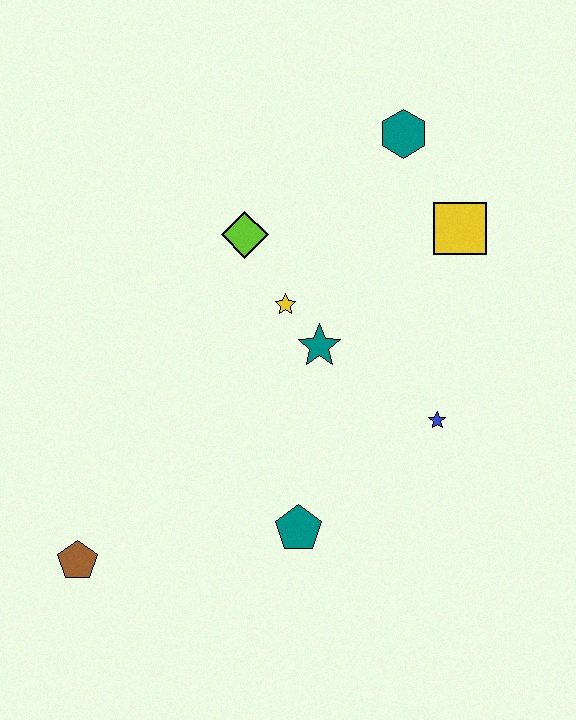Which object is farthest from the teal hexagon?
The brown pentagon is farthest from the teal hexagon.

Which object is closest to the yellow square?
The teal hexagon is closest to the yellow square.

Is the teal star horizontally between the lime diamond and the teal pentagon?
No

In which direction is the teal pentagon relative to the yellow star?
The teal pentagon is below the yellow star.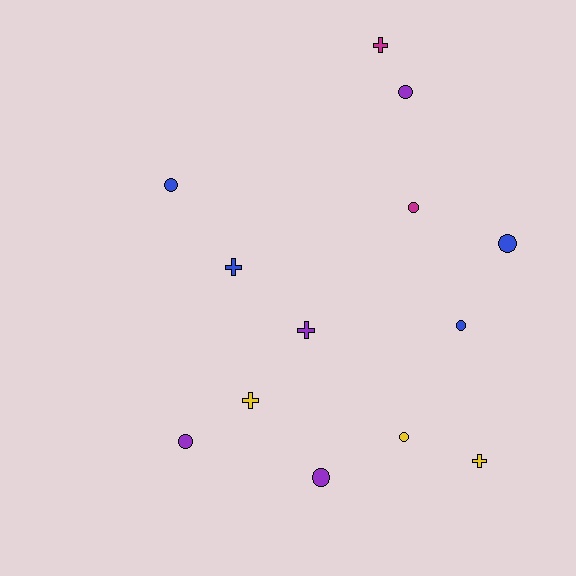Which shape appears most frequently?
Circle, with 8 objects.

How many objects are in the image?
There are 13 objects.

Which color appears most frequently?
Blue, with 4 objects.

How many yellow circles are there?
There is 1 yellow circle.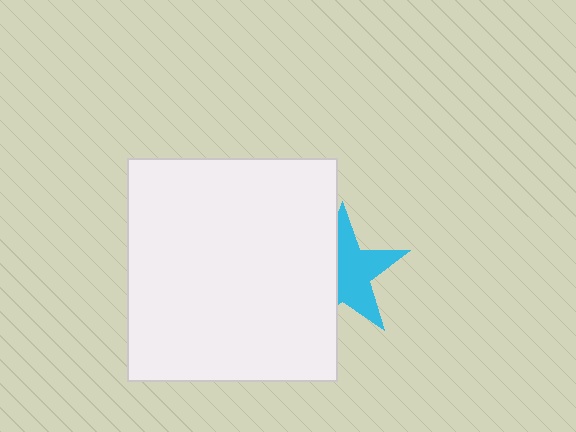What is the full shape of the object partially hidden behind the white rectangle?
The partially hidden object is a cyan star.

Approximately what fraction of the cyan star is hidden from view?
Roughly 42% of the cyan star is hidden behind the white rectangle.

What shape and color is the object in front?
The object in front is a white rectangle.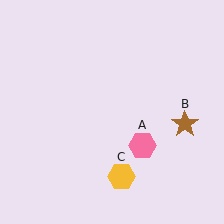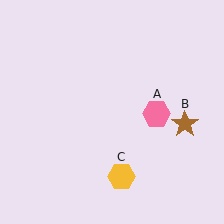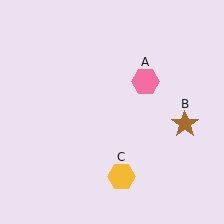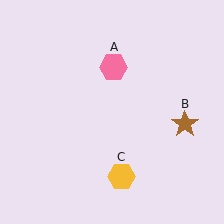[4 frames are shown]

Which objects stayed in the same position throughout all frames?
Brown star (object B) and yellow hexagon (object C) remained stationary.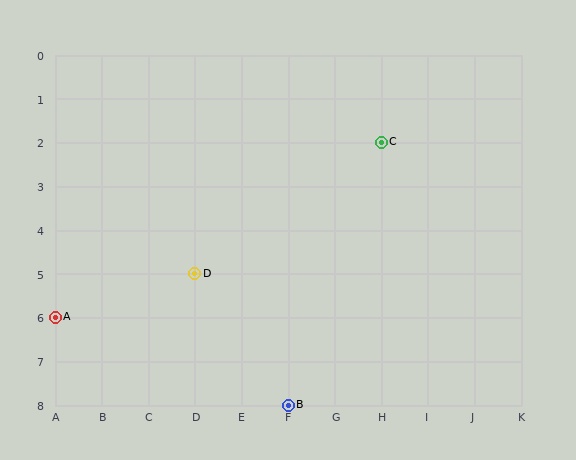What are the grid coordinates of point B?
Point B is at grid coordinates (F, 8).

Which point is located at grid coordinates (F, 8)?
Point B is at (F, 8).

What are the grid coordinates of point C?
Point C is at grid coordinates (H, 2).